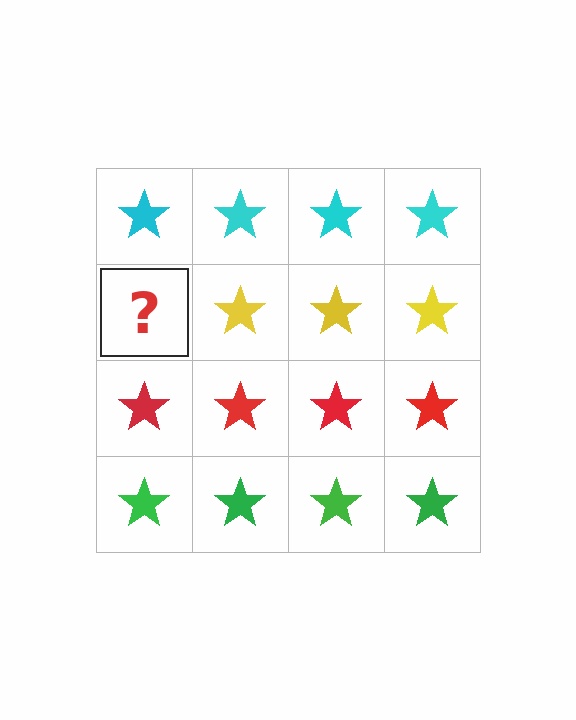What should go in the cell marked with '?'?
The missing cell should contain a yellow star.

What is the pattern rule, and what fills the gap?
The rule is that each row has a consistent color. The gap should be filled with a yellow star.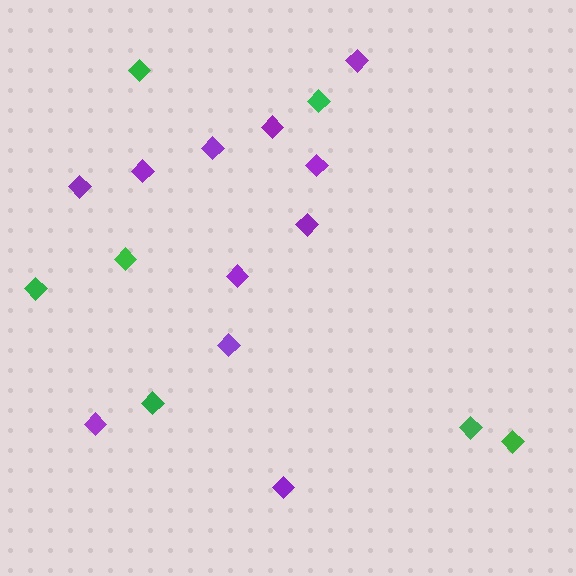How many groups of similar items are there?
There are 2 groups: one group of purple diamonds (11) and one group of green diamonds (7).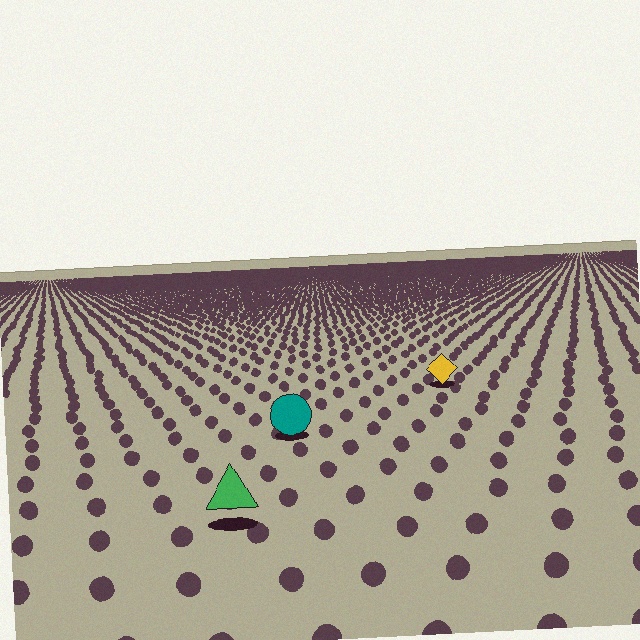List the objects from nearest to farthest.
From nearest to farthest: the green triangle, the teal circle, the yellow diamond.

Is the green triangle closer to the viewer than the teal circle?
Yes. The green triangle is closer — you can tell from the texture gradient: the ground texture is coarser near it.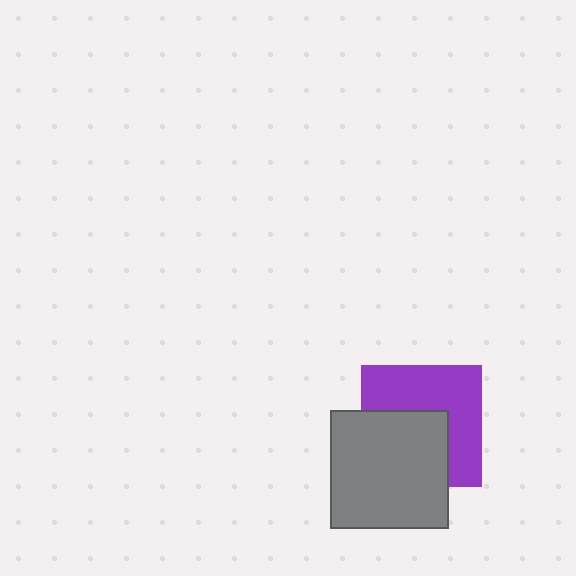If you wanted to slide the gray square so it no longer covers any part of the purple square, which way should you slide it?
Slide it toward the lower-left — that is the most direct way to separate the two shapes.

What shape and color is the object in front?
The object in front is a gray square.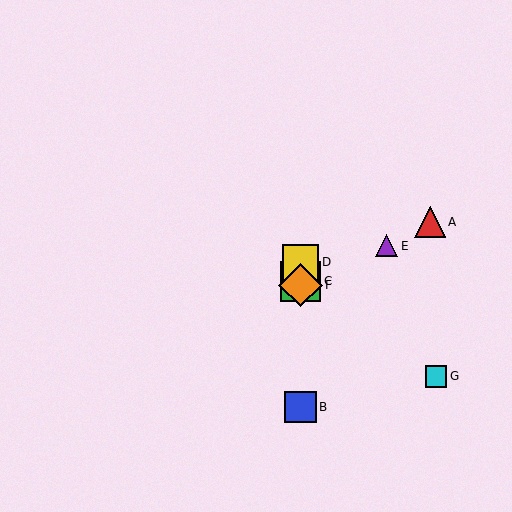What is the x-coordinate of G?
Object G is at x≈436.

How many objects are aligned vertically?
4 objects (B, C, D, F) are aligned vertically.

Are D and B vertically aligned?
Yes, both are at x≈301.